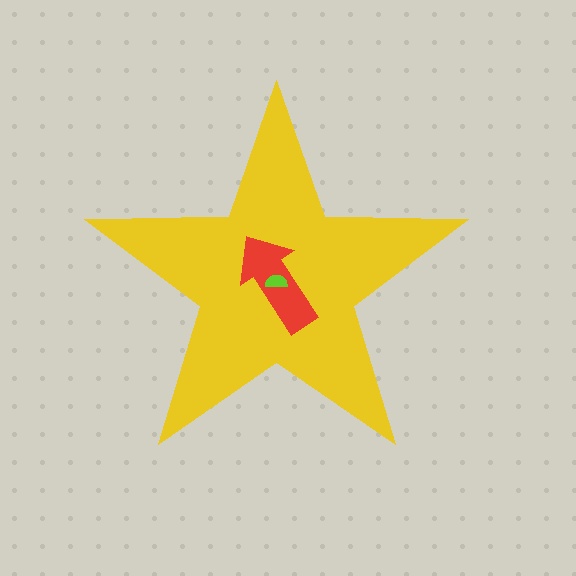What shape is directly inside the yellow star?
The red arrow.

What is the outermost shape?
The yellow star.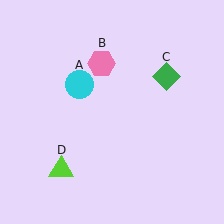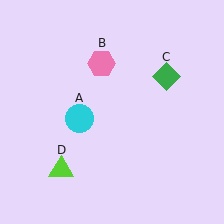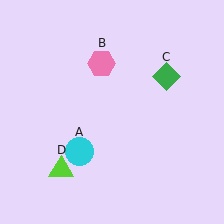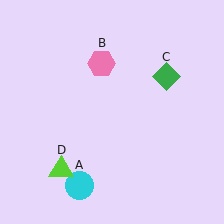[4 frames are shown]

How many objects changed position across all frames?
1 object changed position: cyan circle (object A).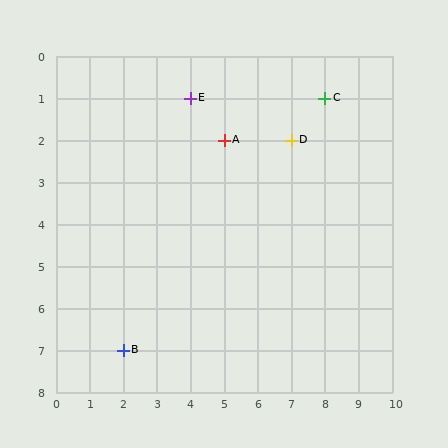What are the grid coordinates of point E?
Point E is at grid coordinates (4, 1).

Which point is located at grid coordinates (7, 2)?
Point D is at (7, 2).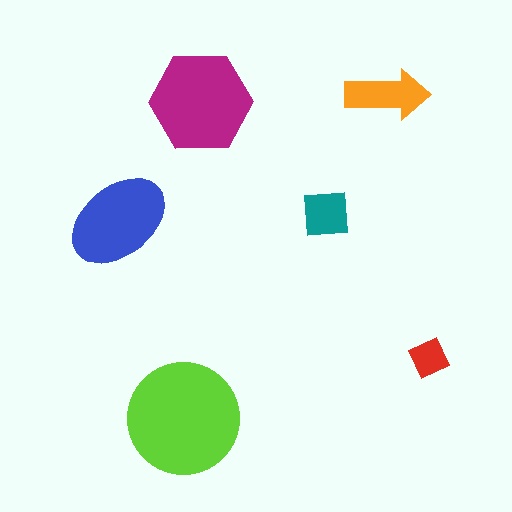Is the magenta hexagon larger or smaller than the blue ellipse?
Larger.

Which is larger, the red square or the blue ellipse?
The blue ellipse.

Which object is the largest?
The lime circle.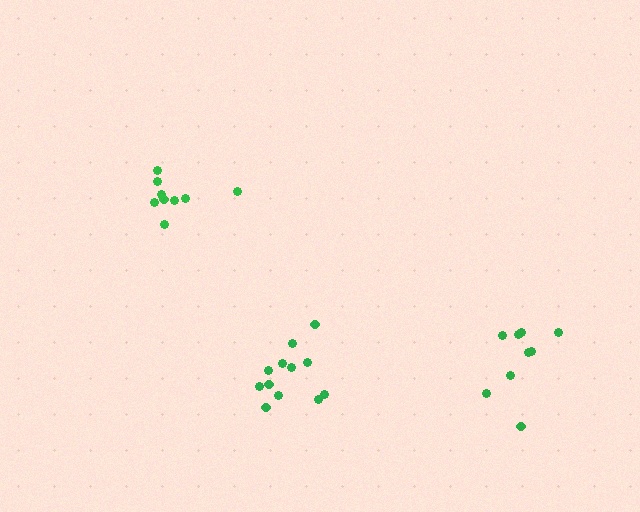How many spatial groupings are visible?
There are 3 spatial groupings.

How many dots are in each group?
Group 1: 9 dots, Group 2: 12 dots, Group 3: 9 dots (30 total).